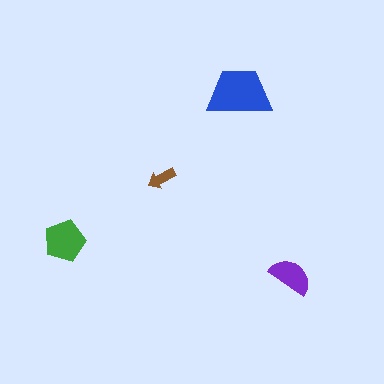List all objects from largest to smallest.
The blue trapezoid, the green pentagon, the purple semicircle, the brown arrow.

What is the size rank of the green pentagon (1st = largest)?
2nd.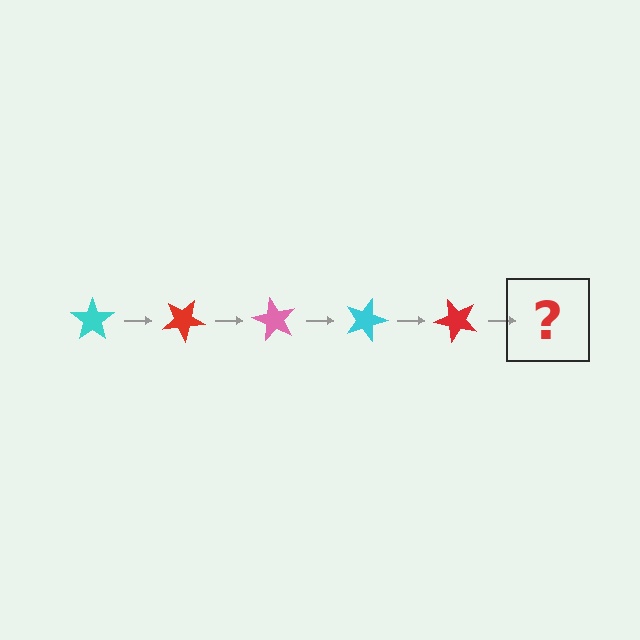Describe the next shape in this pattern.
It should be a pink star, rotated 150 degrees from the start.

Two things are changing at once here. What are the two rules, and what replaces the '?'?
The two rules are that it rotates 30 degrees each step and the color cycles through cyan, red, and pink. The '?' should be a pink star, rotated 150 degrees from the start.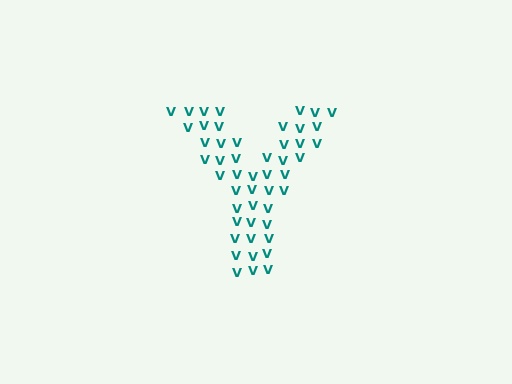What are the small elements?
The small elements are letter V's.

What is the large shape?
The large shape is the letter Y.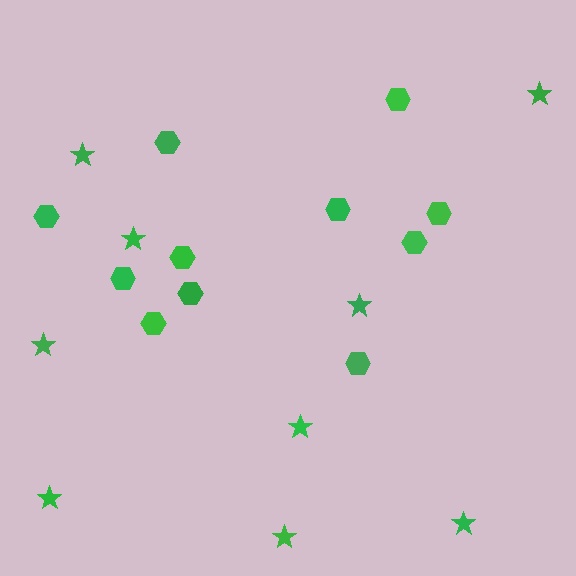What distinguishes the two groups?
There are 2 groups: one group of stars (9) and one group of hexagons (11).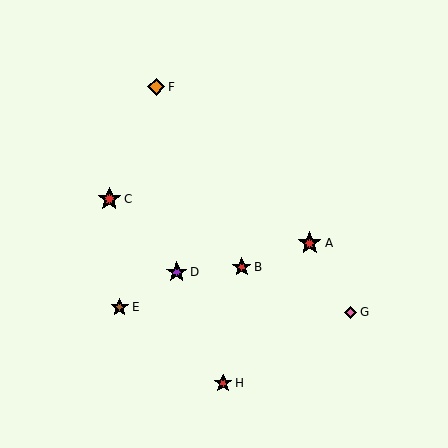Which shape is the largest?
The red star (labeled A) is the largest.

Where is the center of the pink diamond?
The center of the pink diamond is at (351, 312).